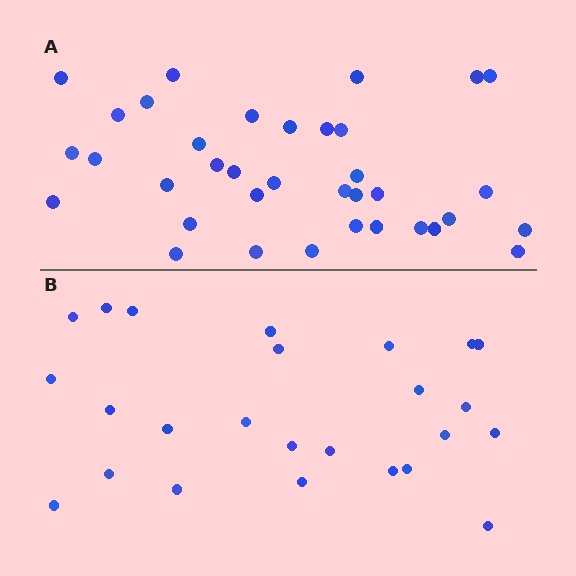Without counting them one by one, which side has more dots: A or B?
Region A (the top region) has more dots.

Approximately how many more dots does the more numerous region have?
Region A has roughly 12 or so more dots than region B.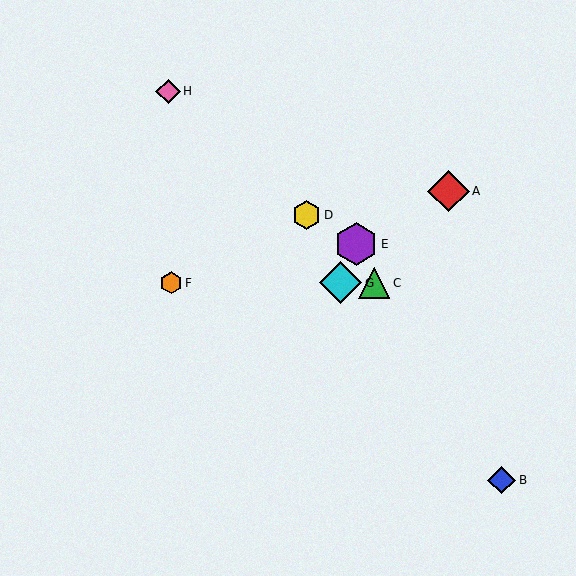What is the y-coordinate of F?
Object F is at y≈283.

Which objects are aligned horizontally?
Objects C, F, G are aligned horizontally.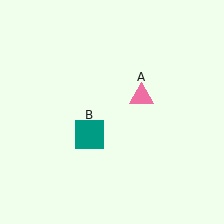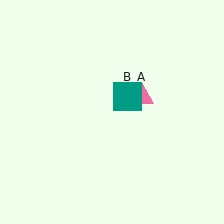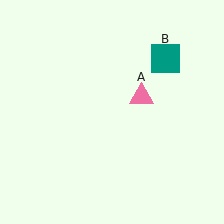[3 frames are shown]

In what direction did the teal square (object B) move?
The teal square (object B) moved up and to the right.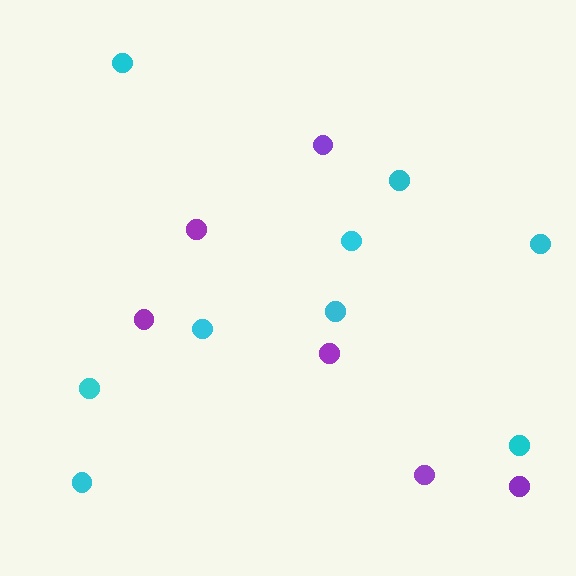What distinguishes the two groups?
There are 2 groups: one group of cyan circles (9) and one group of purple circles (6).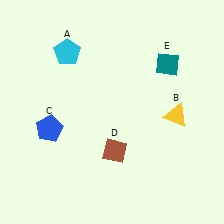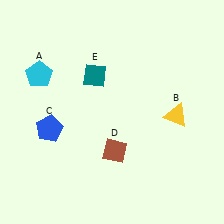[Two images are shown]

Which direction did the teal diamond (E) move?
The teal diamond (E) moved left.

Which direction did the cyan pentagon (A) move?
The cyan pentagon (A) moved left.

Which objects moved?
The objects that moved are: the cyan pentagon (A), the teal diamond (E).